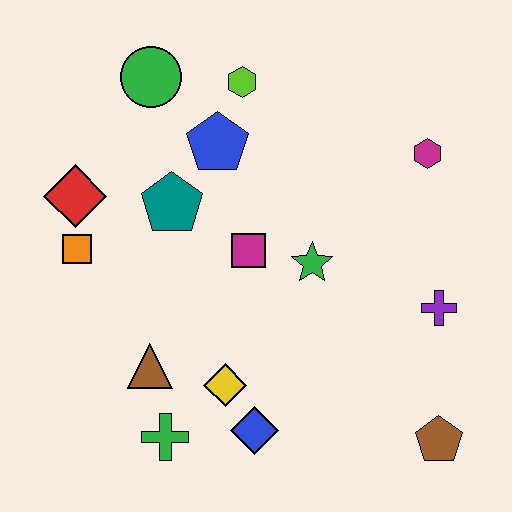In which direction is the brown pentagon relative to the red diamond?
The brown pentagon is to the right of the red diamond.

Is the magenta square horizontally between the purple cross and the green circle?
Yes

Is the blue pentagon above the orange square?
Yes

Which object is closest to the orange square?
The red diamond is closest to the orange square.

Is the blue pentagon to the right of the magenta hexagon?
No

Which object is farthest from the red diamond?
The brown pentagon is farthest from the red diamond.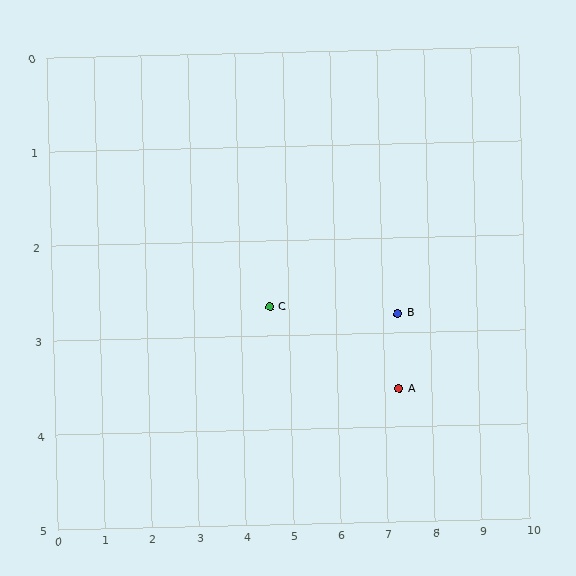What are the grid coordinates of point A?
Point A is at approximately (7.3, 3.6).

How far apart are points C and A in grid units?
Points C and A are about 2.8 grid units apart.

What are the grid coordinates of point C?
Point C is at approximately (4.6, 2.7).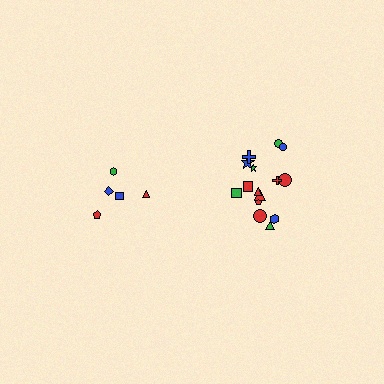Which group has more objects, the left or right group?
The right group.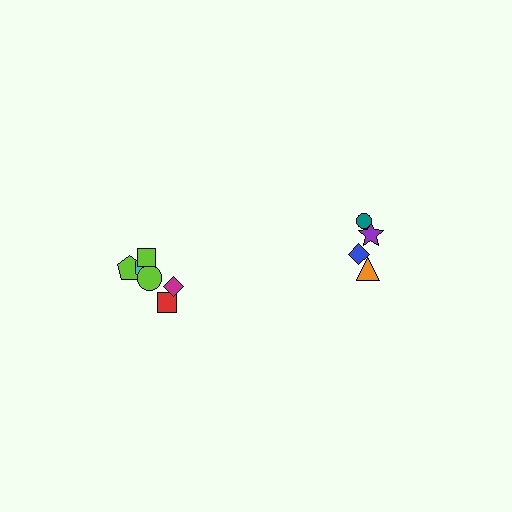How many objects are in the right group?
There are 4 objects.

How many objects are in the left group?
There are 6 objects.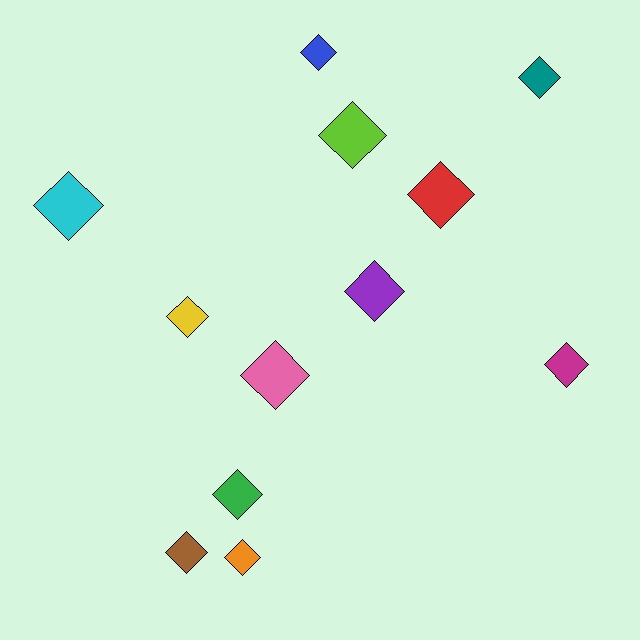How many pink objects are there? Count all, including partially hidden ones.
There is 1 pink object.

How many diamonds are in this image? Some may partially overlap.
There are 12 diamonds.